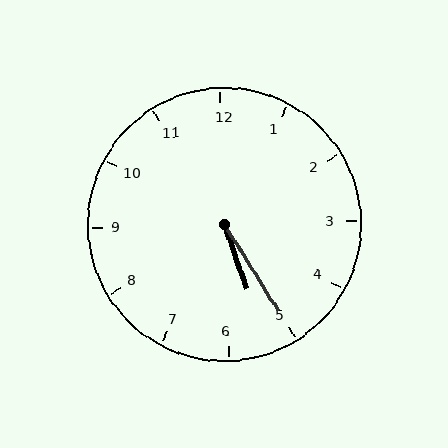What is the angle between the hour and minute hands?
Approximately 12 degrees.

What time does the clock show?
5:25.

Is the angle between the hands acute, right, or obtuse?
It is acute.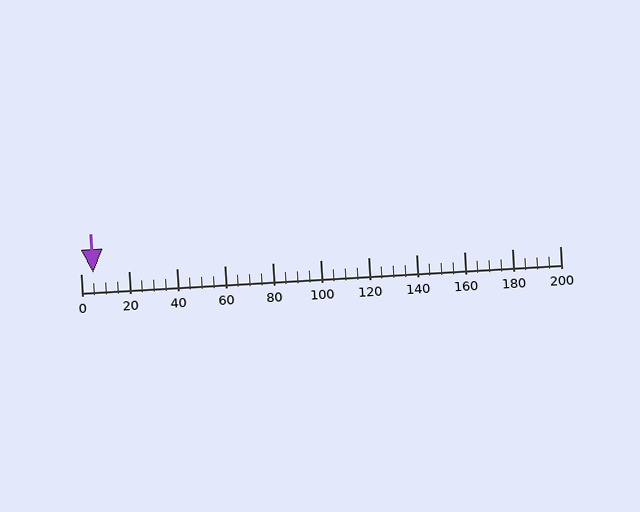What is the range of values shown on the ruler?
The ruler shows values from 0 to 200.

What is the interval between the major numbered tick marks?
The major tick marks are spaced 20 units apart.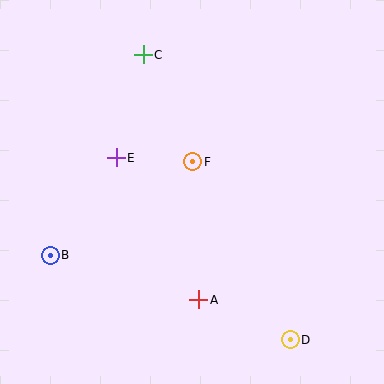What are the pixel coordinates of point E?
Point E is at (116, 158).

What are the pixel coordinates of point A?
Point A is at (199, 300).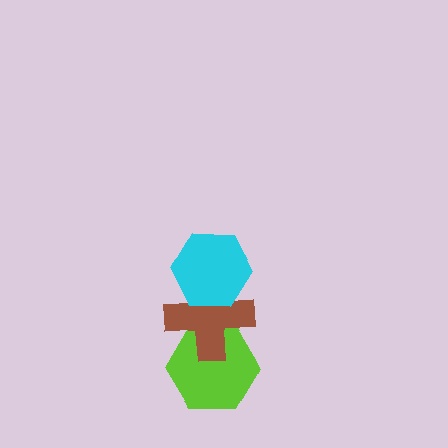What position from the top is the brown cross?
The brown cross is 2nd from the top.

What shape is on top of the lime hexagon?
The brown cross is on top of the lime hexagon.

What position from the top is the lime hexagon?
The lime hexagon is 3rd from the top.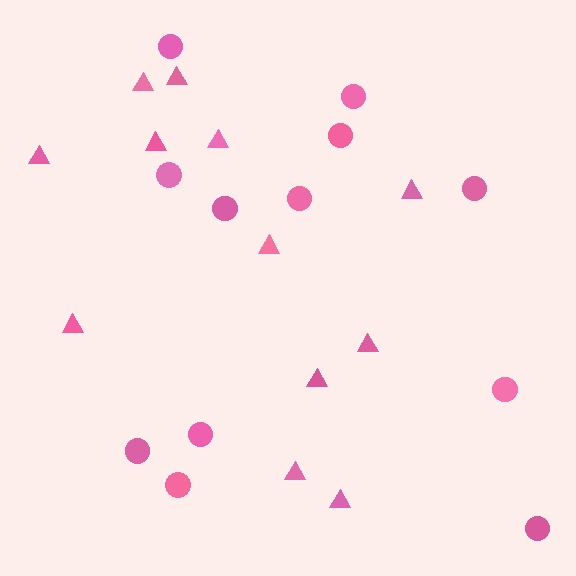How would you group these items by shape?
There are 2 groups: one group of circles (12) and one group of triangles (12).